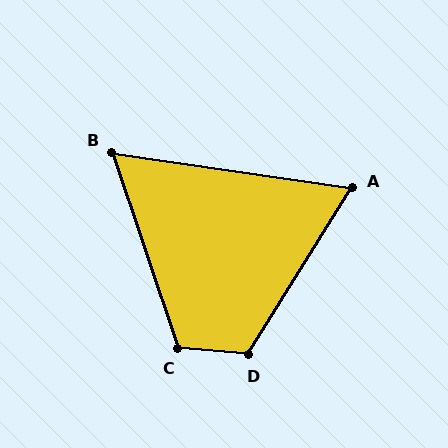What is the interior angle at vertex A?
Approximately 67 degrees (acute).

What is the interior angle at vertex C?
Approximately 113 degrees (obtuse).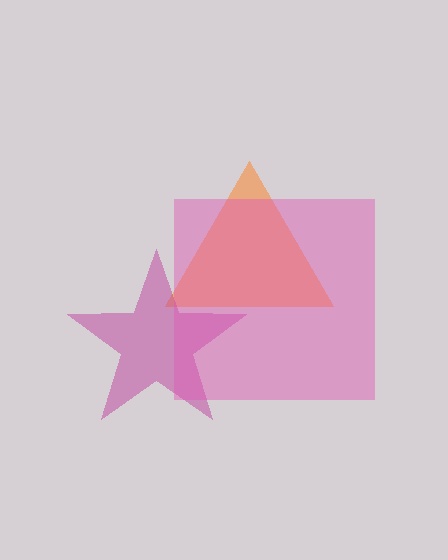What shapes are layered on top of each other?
The layered shapes are: an orange triangle, a magenta star, a pink square.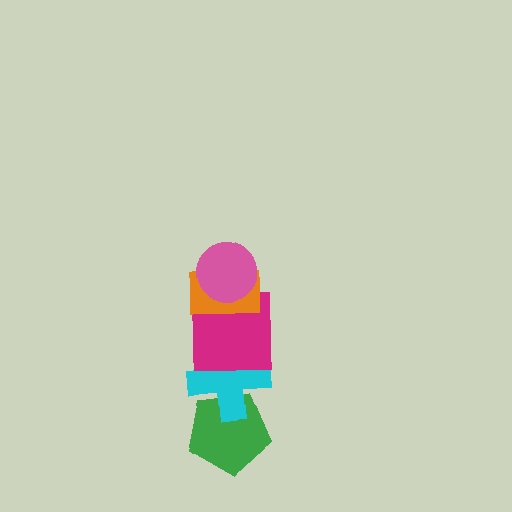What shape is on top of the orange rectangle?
The pink circle is on top of the orange rectangle.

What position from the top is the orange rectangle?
The orange rectangle is 2nd from the top.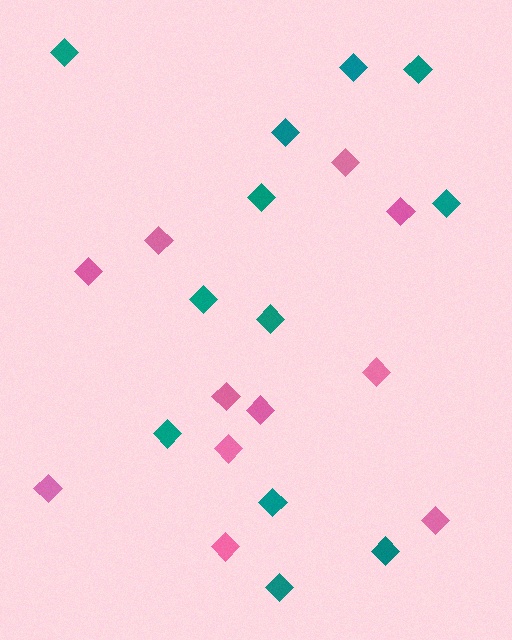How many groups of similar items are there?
There are 2 groups: one group of pink diamonds (11) and one group of teal diamonds (12).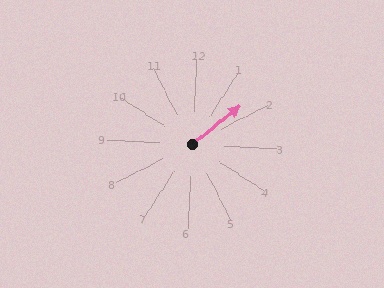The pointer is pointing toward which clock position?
Roughly 2 o'clock.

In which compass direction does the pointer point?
Northeast.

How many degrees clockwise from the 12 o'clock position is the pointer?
Approximately 49 degrees.